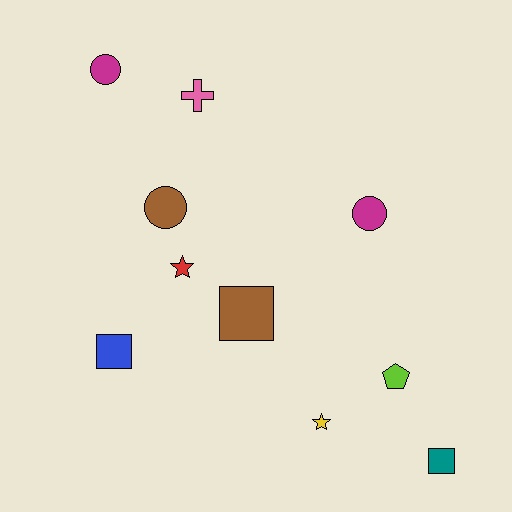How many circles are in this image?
There are 3 circles.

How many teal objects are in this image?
There is 1 teal object.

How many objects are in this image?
There are 10 objects.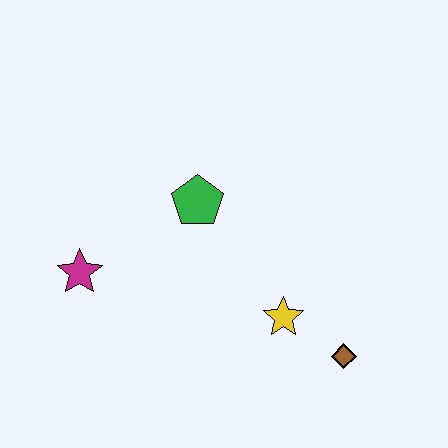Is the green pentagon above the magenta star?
Yes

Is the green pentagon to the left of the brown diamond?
Yes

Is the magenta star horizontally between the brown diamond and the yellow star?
No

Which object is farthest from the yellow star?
The magenta star is farthest from the yellow star.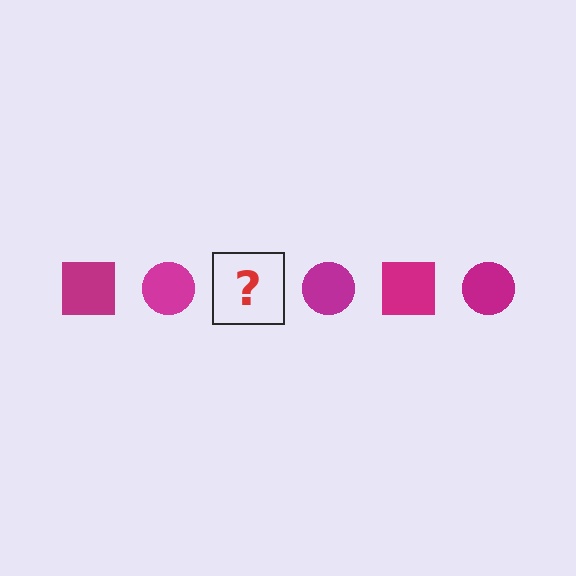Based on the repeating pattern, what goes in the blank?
The blank should be a magenta square.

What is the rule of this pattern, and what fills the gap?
The rule is that the pattern cycles through square, circle shapes in magenta. The gap should be filled with a magenta square.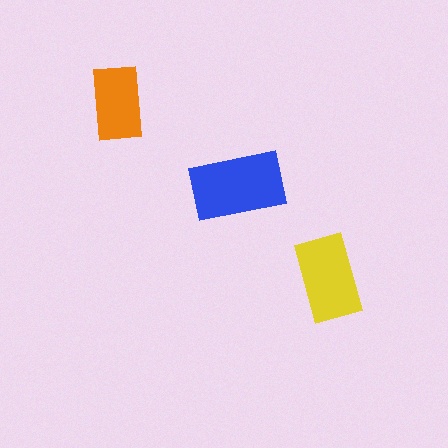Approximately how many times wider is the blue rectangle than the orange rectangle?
About 1.5 times wider.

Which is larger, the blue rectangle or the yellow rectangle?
The blue one.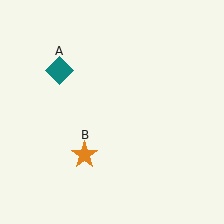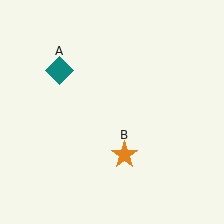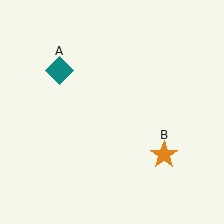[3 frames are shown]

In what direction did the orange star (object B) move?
The orange star (object B) moved right.